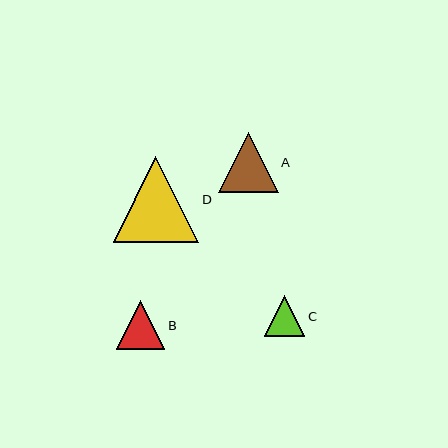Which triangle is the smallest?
Triangle C is the smallest with a size of approximately 41 pixels.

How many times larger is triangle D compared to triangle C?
Triangle D is approximately 2.1 times the size of triangle C.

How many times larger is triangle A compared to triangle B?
Triangle A is approximately 1.2 times the size of triangle B.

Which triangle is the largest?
Triangle D is the largest with a size of approximately 86 pixels.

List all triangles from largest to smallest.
From largest to smallest: D, A, B, C.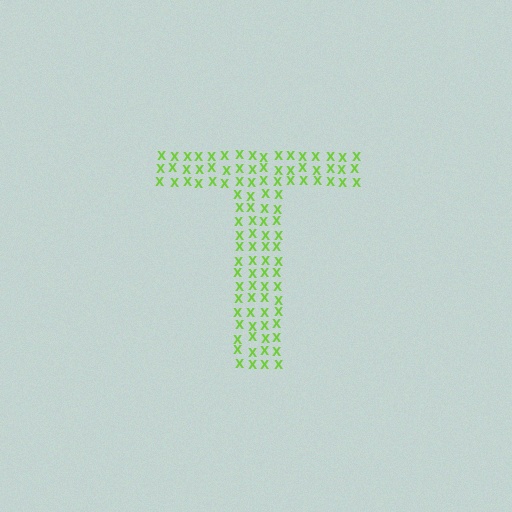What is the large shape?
The large shape is the letter T.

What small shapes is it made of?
It is made of small letter X's.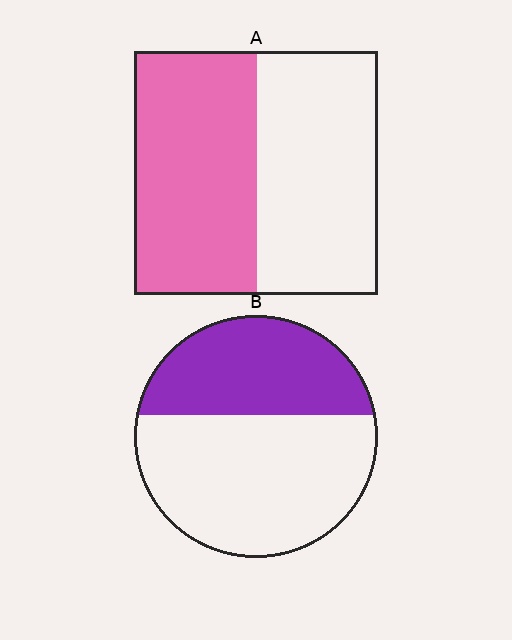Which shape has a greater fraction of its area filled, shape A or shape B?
Shape A.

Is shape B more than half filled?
No.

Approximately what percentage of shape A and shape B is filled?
A is approximately 50% and B is approximately 40%.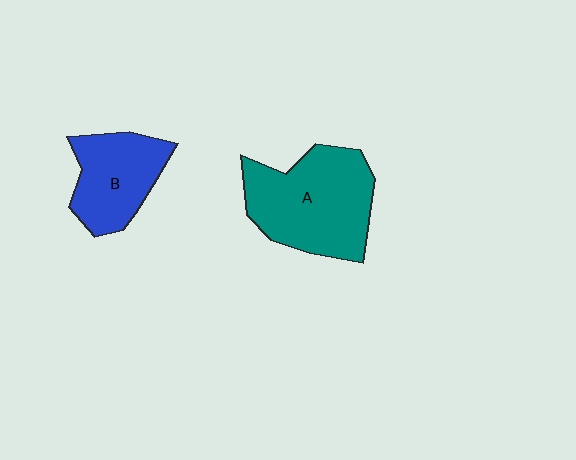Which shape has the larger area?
Shape A (teal).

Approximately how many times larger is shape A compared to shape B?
Approximately 1.5 times.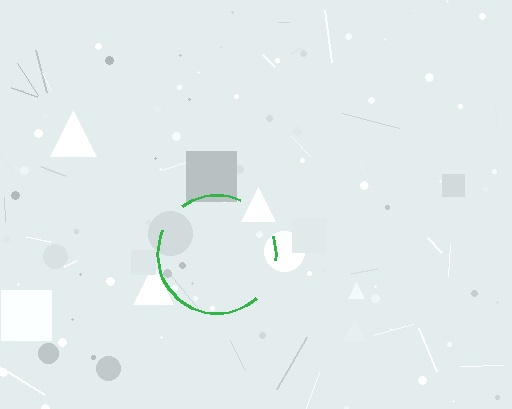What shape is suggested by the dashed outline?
The dashed outline suggests a circle.